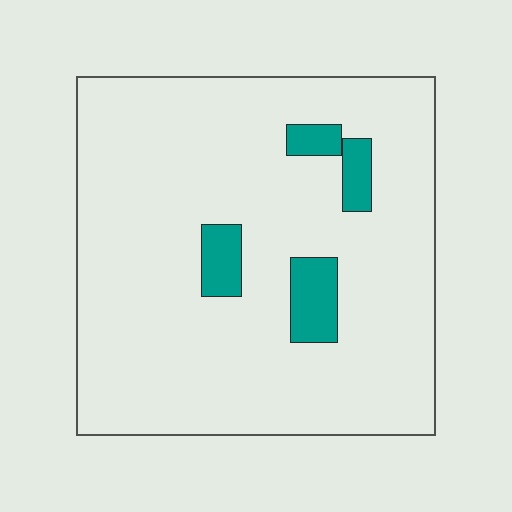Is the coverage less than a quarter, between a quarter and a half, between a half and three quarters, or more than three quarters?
Less than a quarter.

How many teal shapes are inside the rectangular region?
4.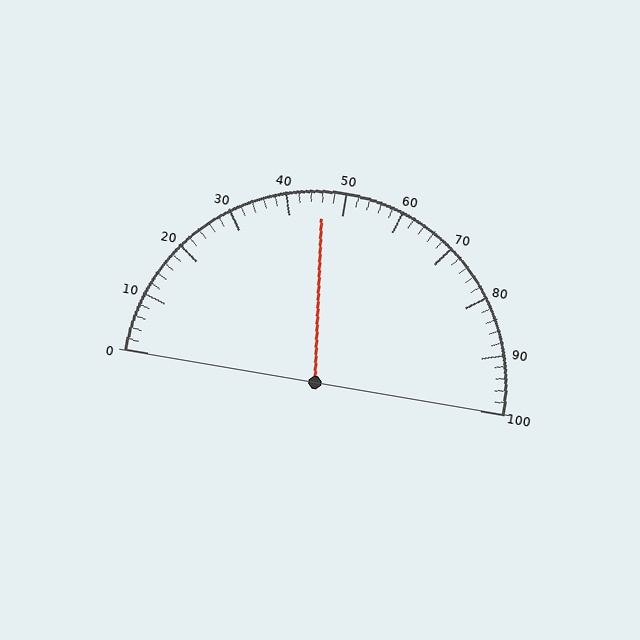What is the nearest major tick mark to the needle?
The nearest major tick mark is 50.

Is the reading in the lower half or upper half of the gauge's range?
The reading is in the lower half of the range (0 to 100).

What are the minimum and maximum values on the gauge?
The gauge ranges from 0 to 100.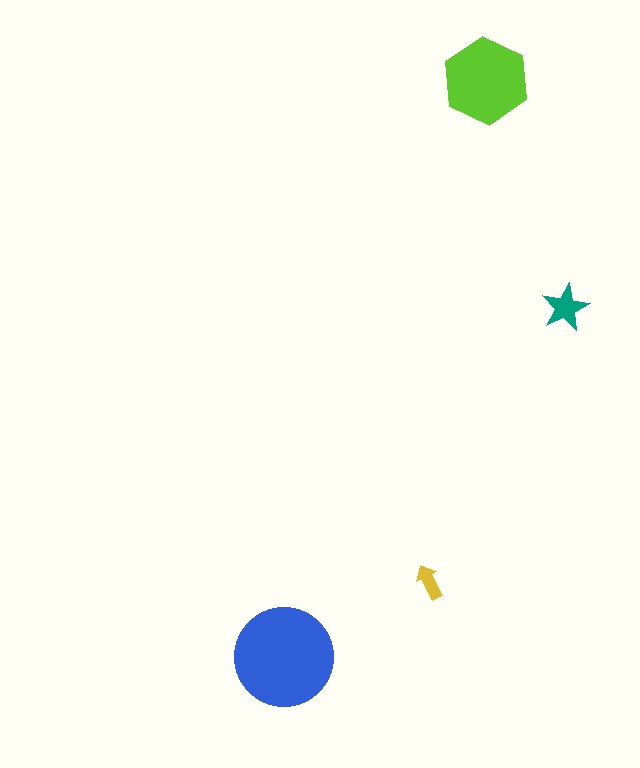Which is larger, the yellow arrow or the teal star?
The teal star.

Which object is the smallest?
The yellow arrow.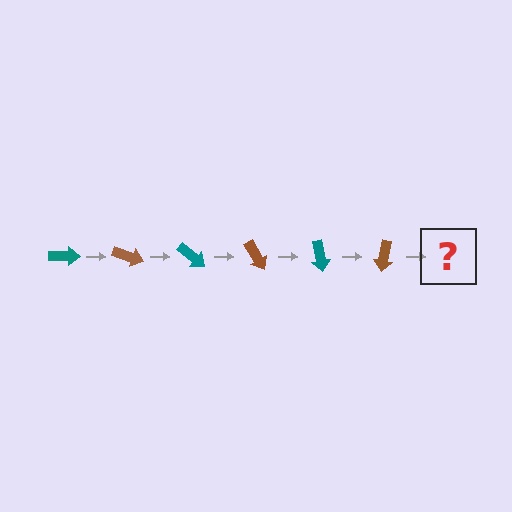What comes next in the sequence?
The next element should be a teal arrow, rotated 120 degrees from the start.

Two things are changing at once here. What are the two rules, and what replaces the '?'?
The two rules are that it rotates 20 degrees each step and the color cycles through teal and brown. The '?' should be a teal arrow, rotated 120 degrees from the start.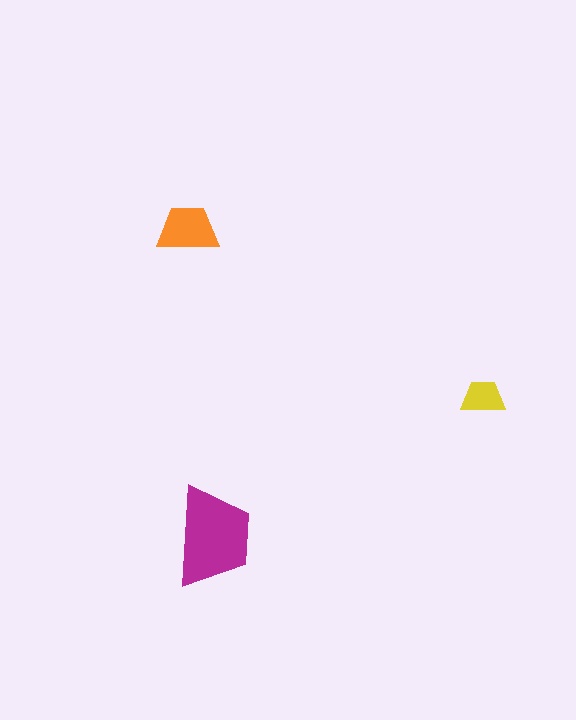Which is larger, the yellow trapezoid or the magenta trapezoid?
The magenta one.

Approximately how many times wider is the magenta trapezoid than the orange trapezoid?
About 1.5 times wider.